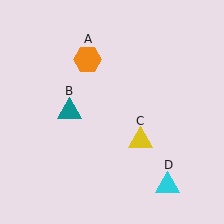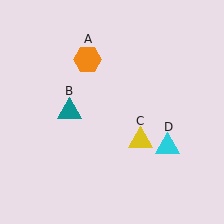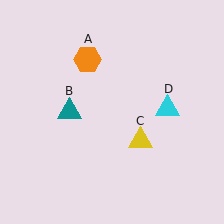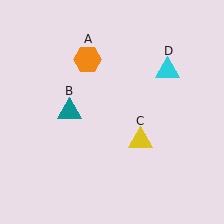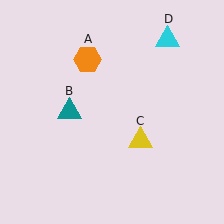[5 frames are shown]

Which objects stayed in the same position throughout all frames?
Orange hexagon (object A) and teal triangle (object B) and yellow triangle (object C) remained stationary.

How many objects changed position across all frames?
1 object changed position: cyan triangle (object D).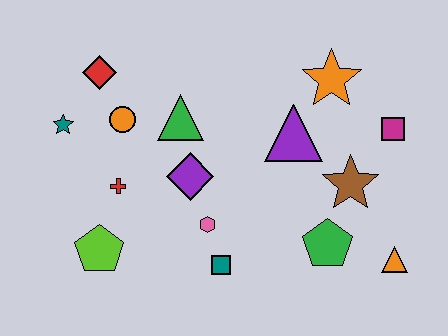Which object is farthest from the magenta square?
The teal star is farthest from the magenta square.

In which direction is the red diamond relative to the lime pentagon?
The red diamond is above the lime pentagon.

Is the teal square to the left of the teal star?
No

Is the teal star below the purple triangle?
No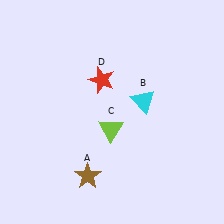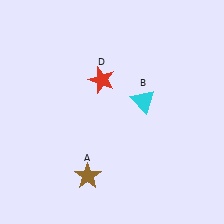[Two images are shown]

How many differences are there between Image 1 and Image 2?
There is 1 difference between the two images.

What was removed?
The lime triangle (C) was removed in Image 2.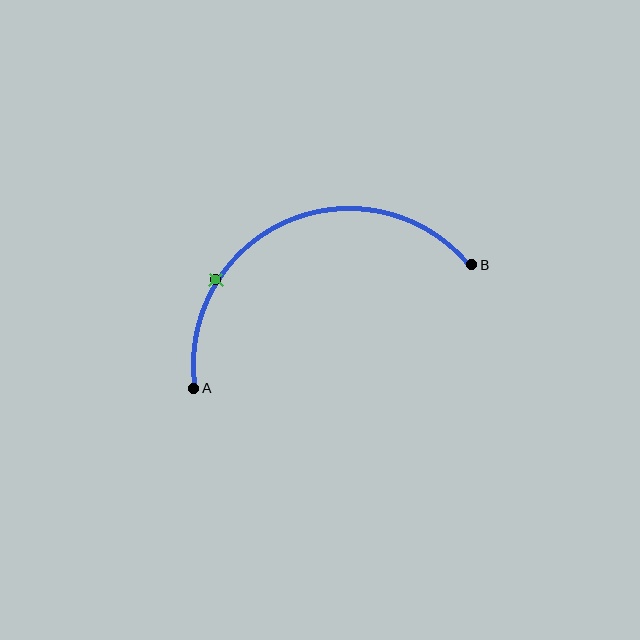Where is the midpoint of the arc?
The arc midpoint is the point on the curve farthest from the straight line joining A and B. It sits above that line.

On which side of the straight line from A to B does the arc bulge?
The arc bulges above the straight line connecting A and B.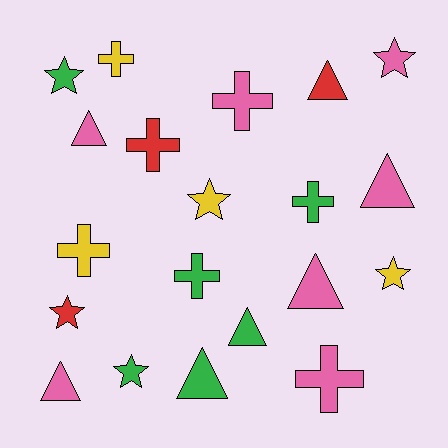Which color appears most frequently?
Pink, with 7 objects.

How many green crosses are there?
There are 2 green crosses.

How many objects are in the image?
There are 20 objects.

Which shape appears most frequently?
Triangle, with 7 objects.